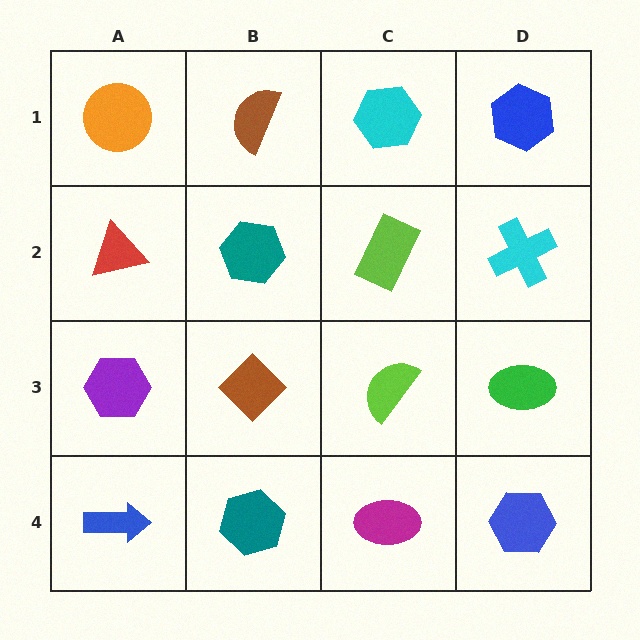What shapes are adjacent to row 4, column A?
A purple hexagon (row 3, column A), a teal hexagon (row 4, column B).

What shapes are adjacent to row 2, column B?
A brown semicircle (row 1, column B), a brown diamond (row 3, column B), a red triangle (row 2, column A), a lime rectangle (row 2, column C).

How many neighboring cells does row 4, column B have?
3.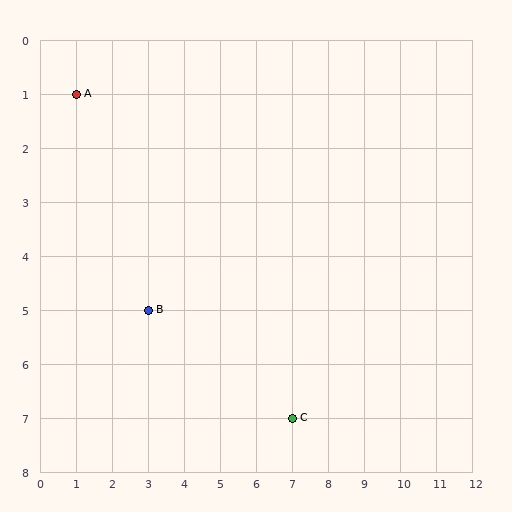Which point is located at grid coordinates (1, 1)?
Point A is at (1, 1).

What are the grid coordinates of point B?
Point B is at grid coordinates (3, 5).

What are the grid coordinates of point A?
Point A is at grid coordinates (1, 1).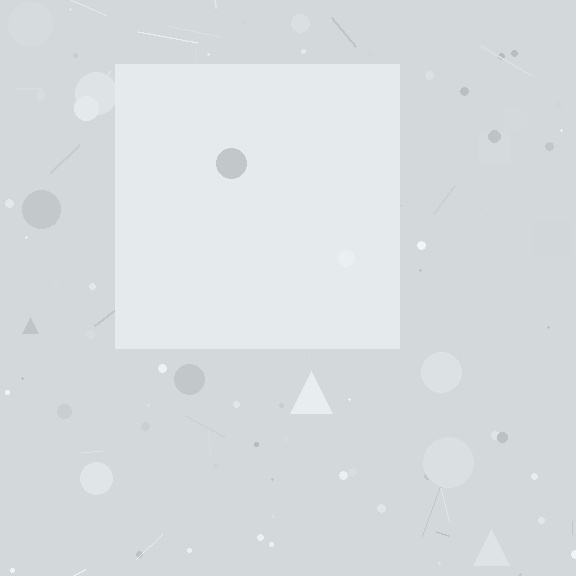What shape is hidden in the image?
A square is hidden in the image.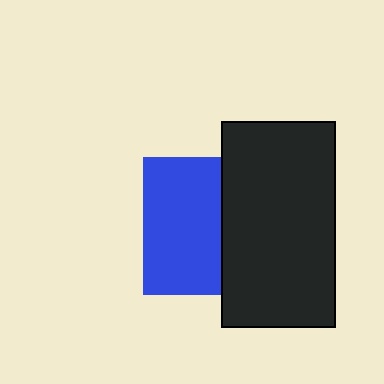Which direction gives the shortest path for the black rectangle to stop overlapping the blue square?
Moving right gives the shortest separation.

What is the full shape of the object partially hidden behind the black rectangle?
The partially hidden object is a blue square.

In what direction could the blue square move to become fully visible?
The blue square could move left. That would shift it out from behind the black rectangle entirely.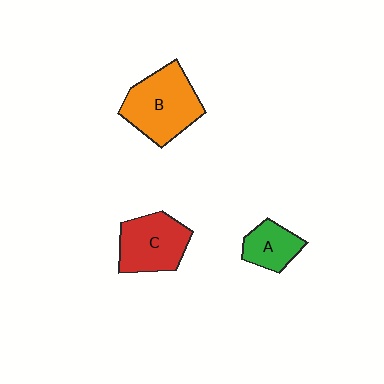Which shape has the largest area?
Shape B (orange).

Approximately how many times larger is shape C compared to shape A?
Approximately 1.6 times.